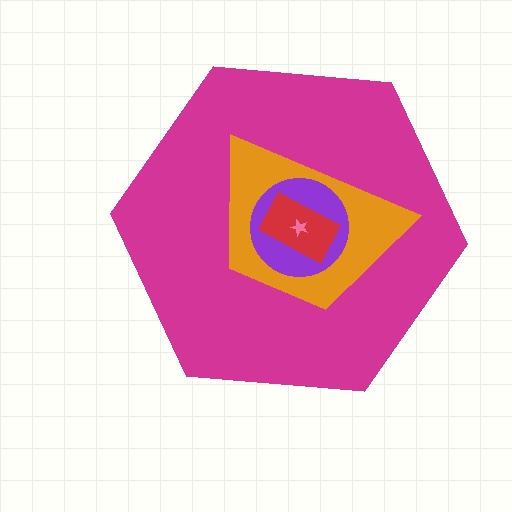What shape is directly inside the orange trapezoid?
The purple circle.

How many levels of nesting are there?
5.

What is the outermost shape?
The magenta hexagon.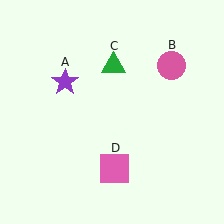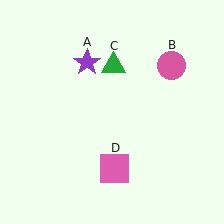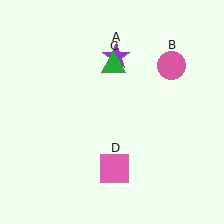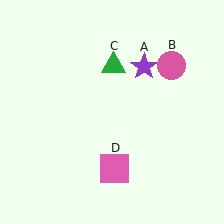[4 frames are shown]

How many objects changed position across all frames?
1 object changed position: purple star (object A).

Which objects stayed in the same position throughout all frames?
Pink circle (object B) and green triangle (object C) and pink square (object D) remained stationary.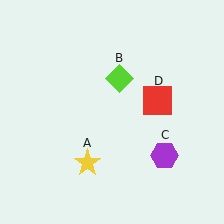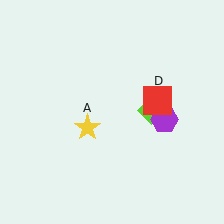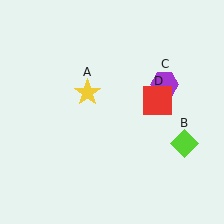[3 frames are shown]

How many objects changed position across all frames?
3 objects changed position: yellow star (object A), lime diamond (object B), purple hexagon (object C).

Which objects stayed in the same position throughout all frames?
Red square (object D) remained stationary.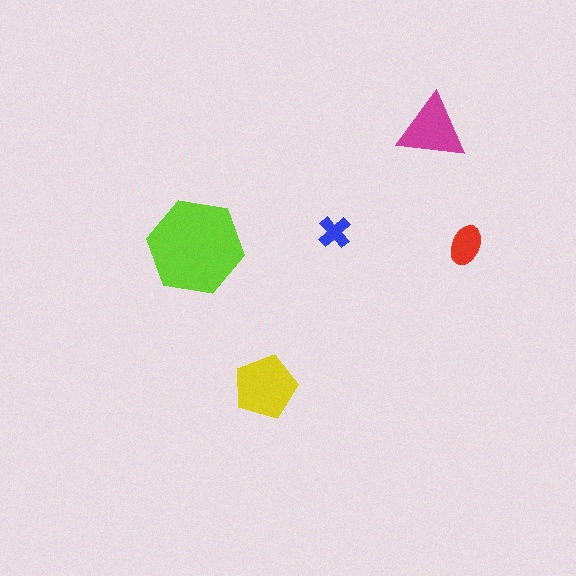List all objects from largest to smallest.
The lime hexagon, the yellow pentagon, the magenta triangle, the red ellipse, the blue cross.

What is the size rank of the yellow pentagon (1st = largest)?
2nd.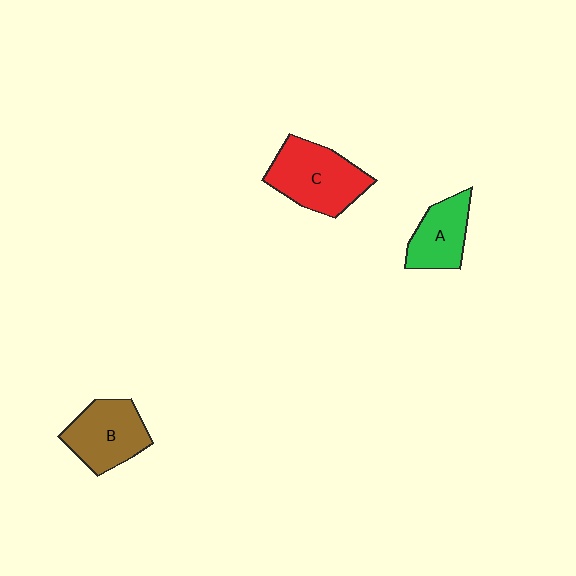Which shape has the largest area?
Shape C (red).